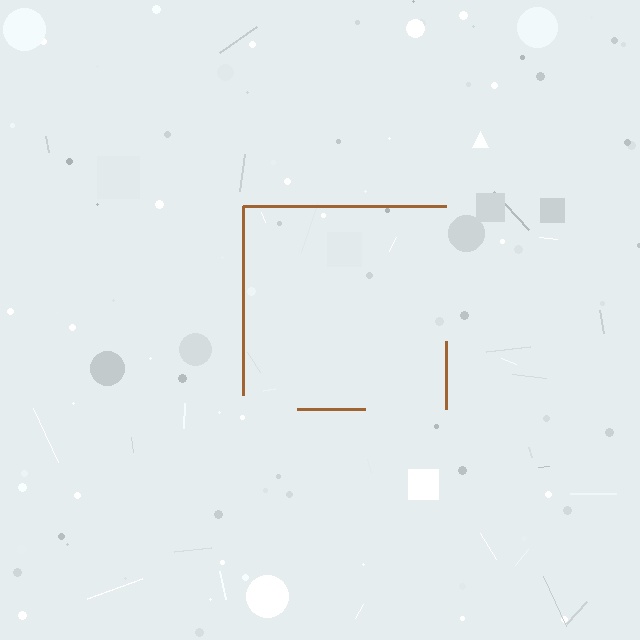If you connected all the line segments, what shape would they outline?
They would outline a square.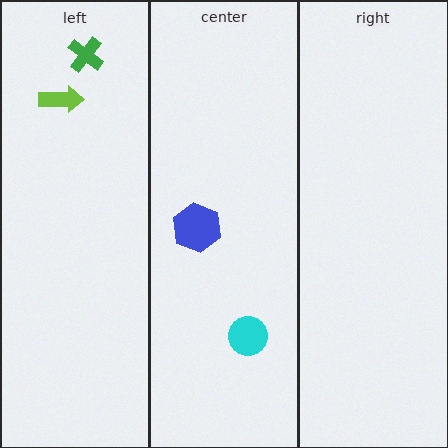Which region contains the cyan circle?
The center region.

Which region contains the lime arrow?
The left region.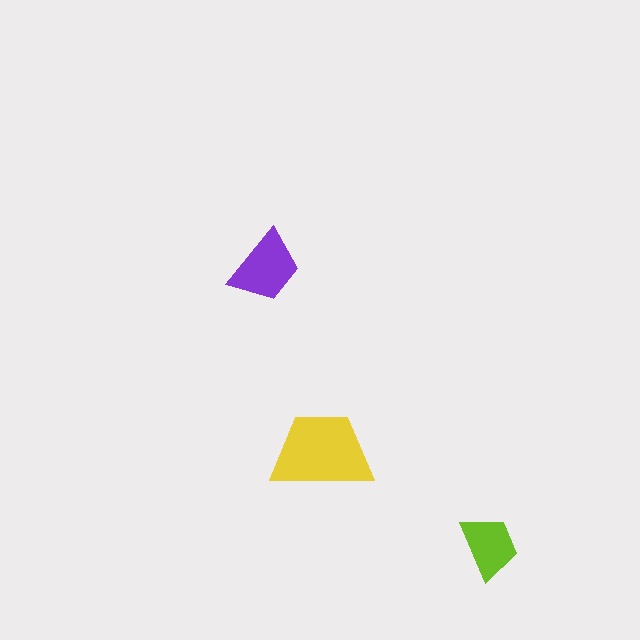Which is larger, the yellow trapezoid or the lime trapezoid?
The yellow one.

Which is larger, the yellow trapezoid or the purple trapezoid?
The yellow one.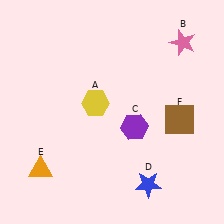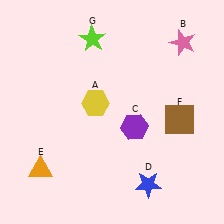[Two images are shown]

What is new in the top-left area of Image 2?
A lime star (G) was added in the top-left area of Image 2.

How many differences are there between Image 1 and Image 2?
There is 1 difference between the two images.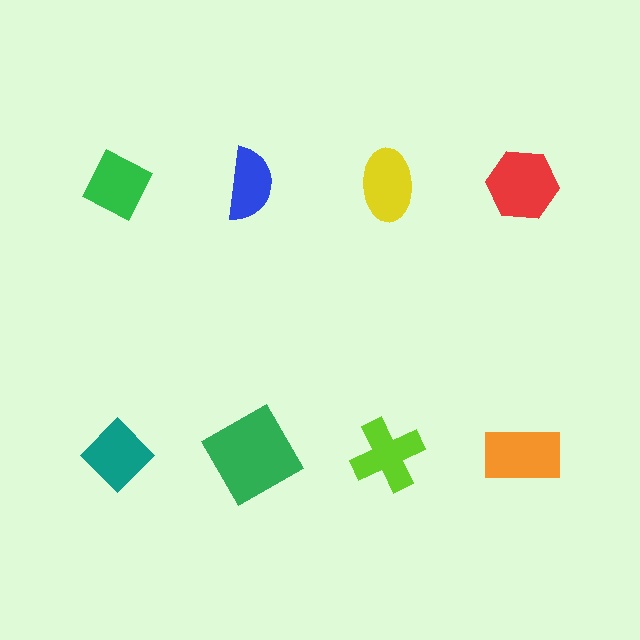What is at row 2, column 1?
A teal diamond.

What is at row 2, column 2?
A green square.